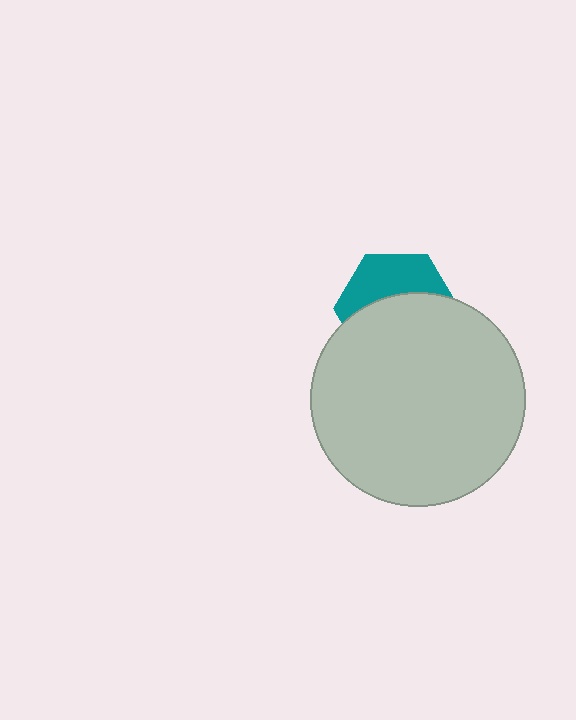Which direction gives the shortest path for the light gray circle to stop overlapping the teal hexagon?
Moving down gives the shortest separation.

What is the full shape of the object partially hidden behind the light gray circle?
The partially hidden object is a teal hexagon.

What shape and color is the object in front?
The object in front is a light gray circle.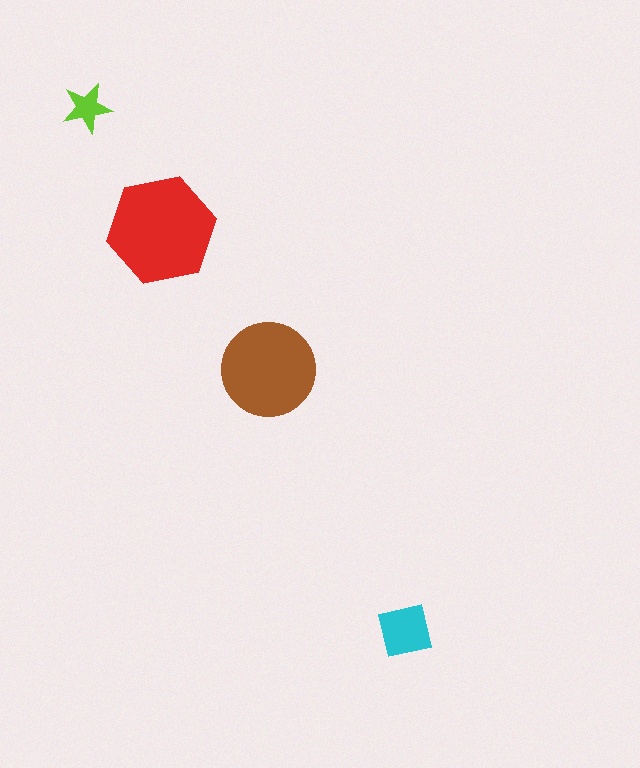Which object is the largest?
The red hexagon.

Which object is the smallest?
The lime star.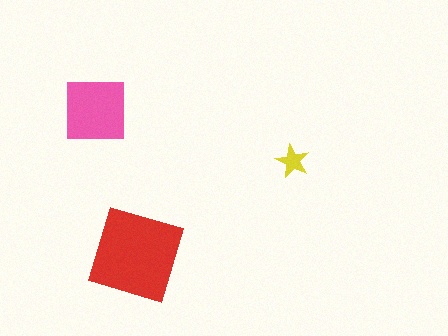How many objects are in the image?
There are 3 objects in the image.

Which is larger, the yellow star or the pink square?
The pink square.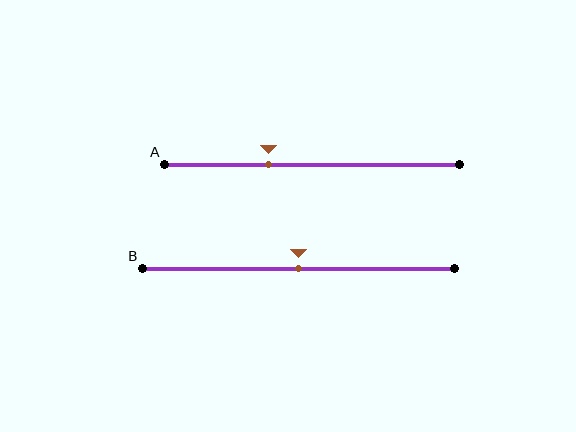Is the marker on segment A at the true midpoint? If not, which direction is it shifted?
No, the marker on segment A is shifted to the left by about 15% of the segment length.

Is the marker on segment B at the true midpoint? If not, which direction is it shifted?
Yes, the marker on segment B is at the true midpoint.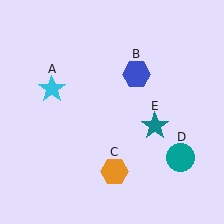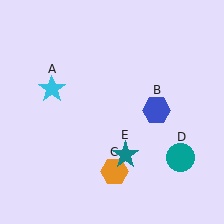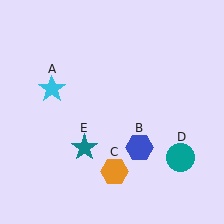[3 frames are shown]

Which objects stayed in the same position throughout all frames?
Cyan star (object A) and orange hexagon (object C) and teal circle (object D) remained stationary.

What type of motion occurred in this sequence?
The blue hexagon (object B), teal star (object E) rotated clockwise around the center of the scene.